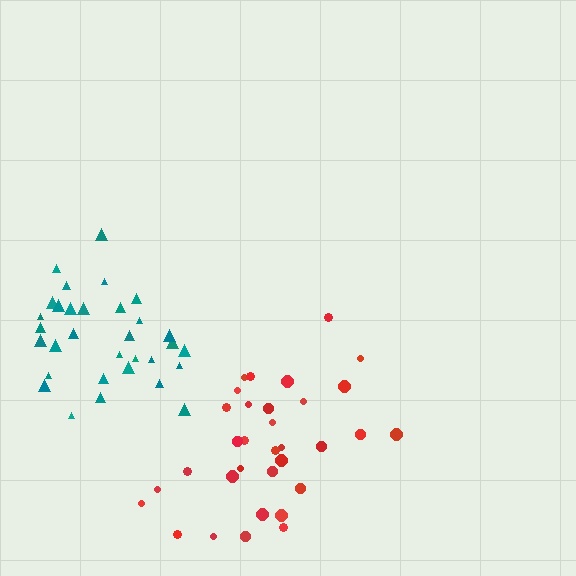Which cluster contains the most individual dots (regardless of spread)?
Red (33).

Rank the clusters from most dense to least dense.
red, teal.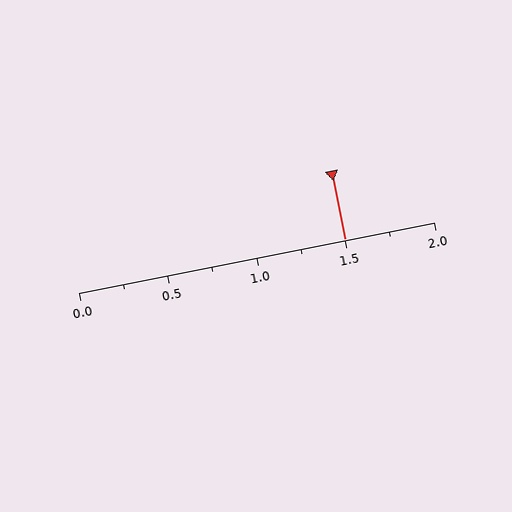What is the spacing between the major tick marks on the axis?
The major ticks are spaced 0.5 apart.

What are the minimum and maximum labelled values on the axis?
The axis runs from 0.0 to 2.0.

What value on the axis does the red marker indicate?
The marker indicates approximately 1.5.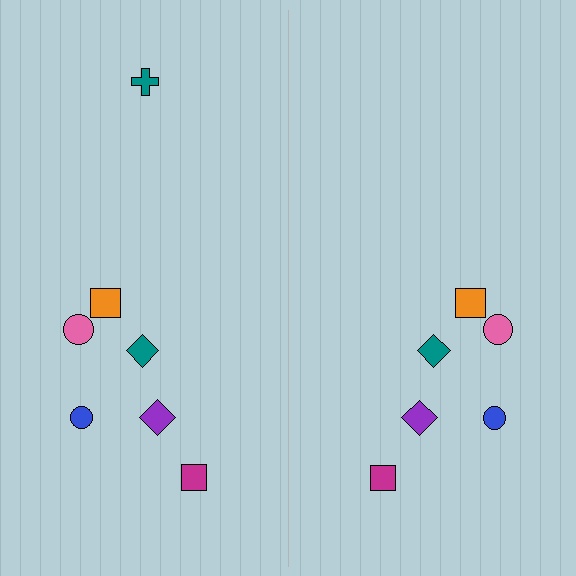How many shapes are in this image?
There are 13 shapes in this image.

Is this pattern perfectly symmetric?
No, the pattern is not perfectly symmetric. A teal cross is missing from the right side.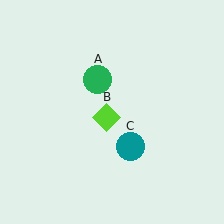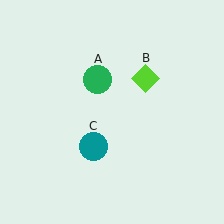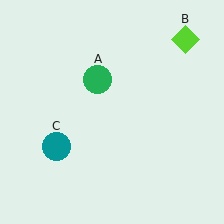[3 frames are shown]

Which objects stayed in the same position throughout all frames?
Green circle (object A) remained stationary.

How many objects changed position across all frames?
2 objects changed position: lime diamond (object B), teal circle (object C).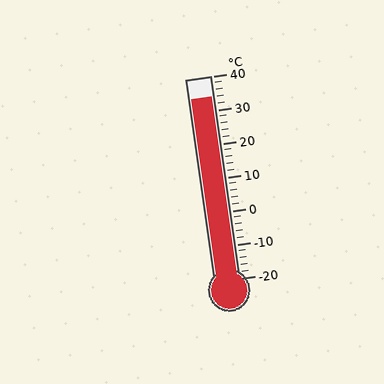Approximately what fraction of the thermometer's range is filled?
The thermometer is filled to approximately 90% of its range.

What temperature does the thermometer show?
The thermometer shows approximately 34°C.